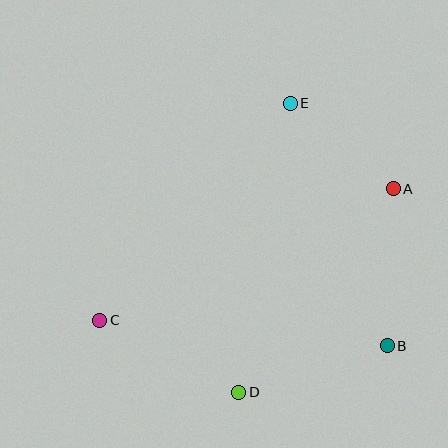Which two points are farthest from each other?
Points A and C are farthest from each other.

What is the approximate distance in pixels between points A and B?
The distance between A and B is approximately 157 pixels.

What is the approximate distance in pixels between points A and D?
The distance between A and D is approximately 255 pixels.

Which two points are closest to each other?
Points A and E are closest to each other.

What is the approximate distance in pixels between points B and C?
The distance between B and C is approximately 289 pixels.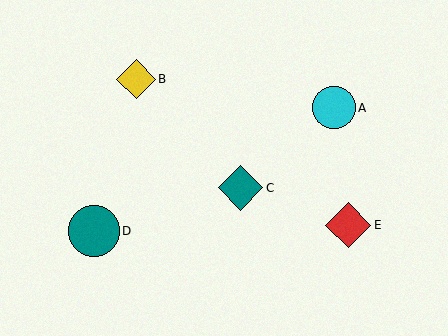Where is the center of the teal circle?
The center of the teal circle is at (94, 231).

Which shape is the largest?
The teal circle (labeled D) is the largest.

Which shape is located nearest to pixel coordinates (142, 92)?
The yellow diamond (labeled B) at (136, 79) is nearest to that location.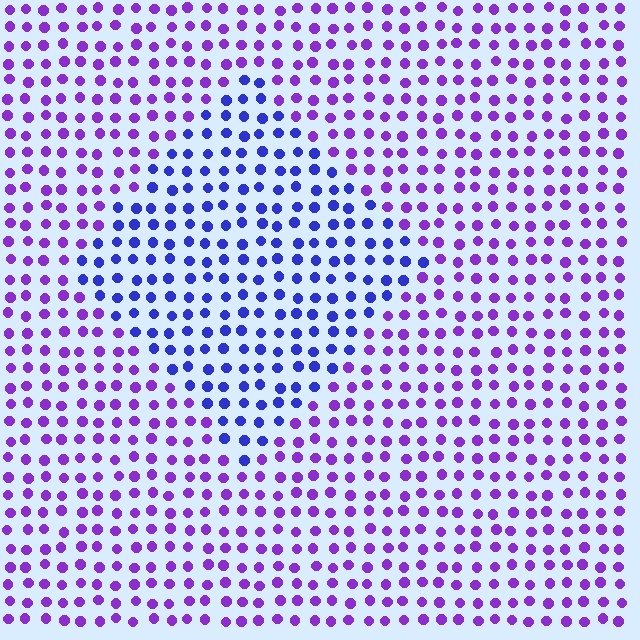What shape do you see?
I see a diamond.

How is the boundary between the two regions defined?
The boundary is defined purely by a slight shift in hue (about 38 degrees). Spacing, size, and orientation are identical on both sides.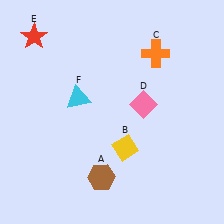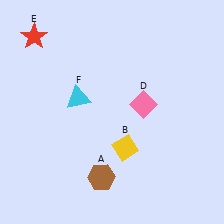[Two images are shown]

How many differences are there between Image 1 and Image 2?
There is 1 difference between the two images.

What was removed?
The orange cross (C) was removed in Image 2.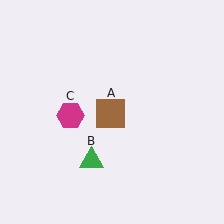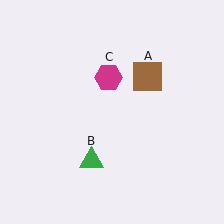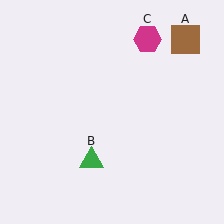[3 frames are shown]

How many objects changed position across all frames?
2 objects changed position: brown square (object A), magenta hexagon (object C).